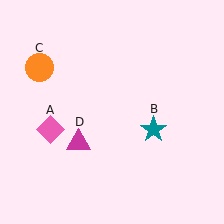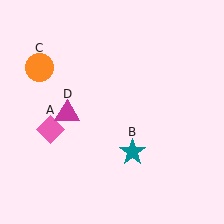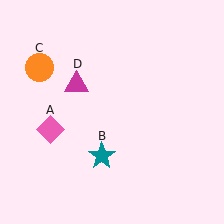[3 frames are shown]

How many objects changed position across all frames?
2 objects changed position: teal star (object B), magenta triangle (object D).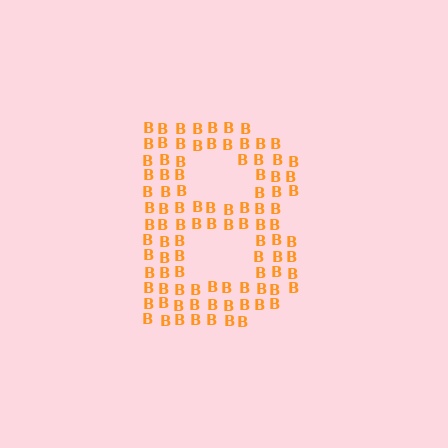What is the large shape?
The large shape is the letter B.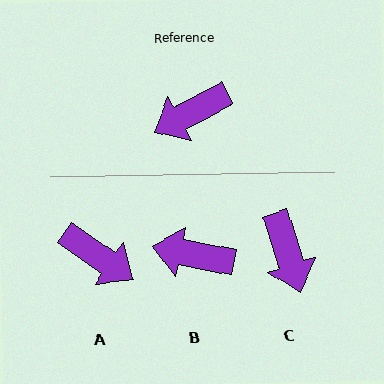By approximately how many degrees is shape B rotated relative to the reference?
Approximately 39 degrees clockwise.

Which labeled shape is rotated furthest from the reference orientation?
A, about 117 degrees away.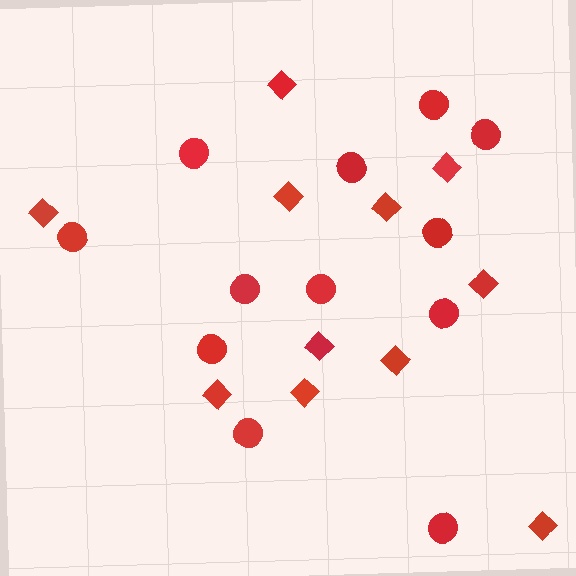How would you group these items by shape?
There are 2 groups: one group of diamonds (11) and one group of circles (12).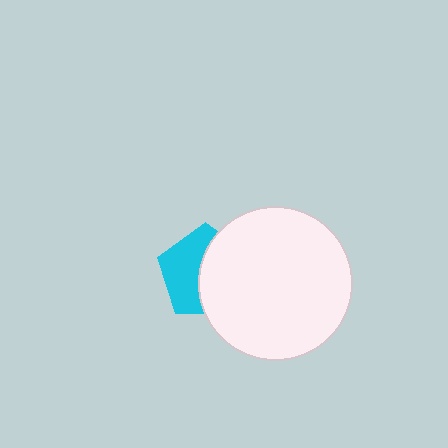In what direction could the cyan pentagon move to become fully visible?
The cyan pentagon could move left. That would shift it out from behind the white circle entirely.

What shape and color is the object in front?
The object in front is a white circle.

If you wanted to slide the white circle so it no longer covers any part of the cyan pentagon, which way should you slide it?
Slide it right — that is the most direct way to separate the two shapes.